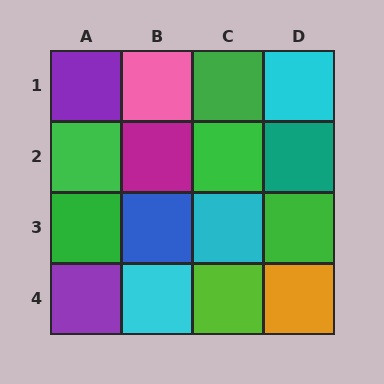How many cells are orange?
1 cell is orange.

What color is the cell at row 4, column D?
Orange.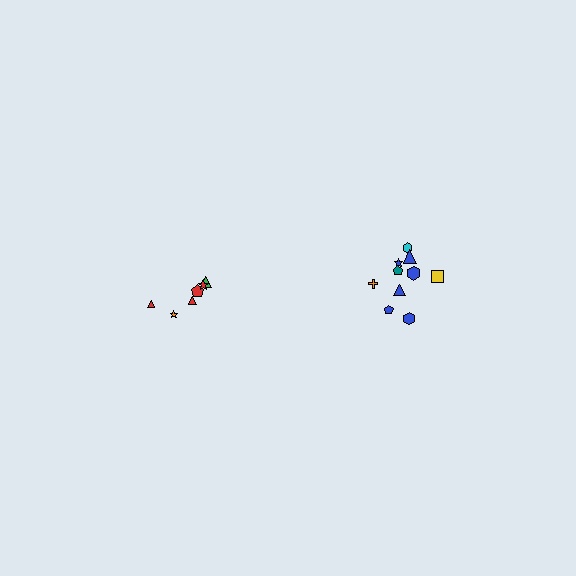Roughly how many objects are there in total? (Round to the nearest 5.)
Roughly 15 objects in total.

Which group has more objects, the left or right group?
The right group.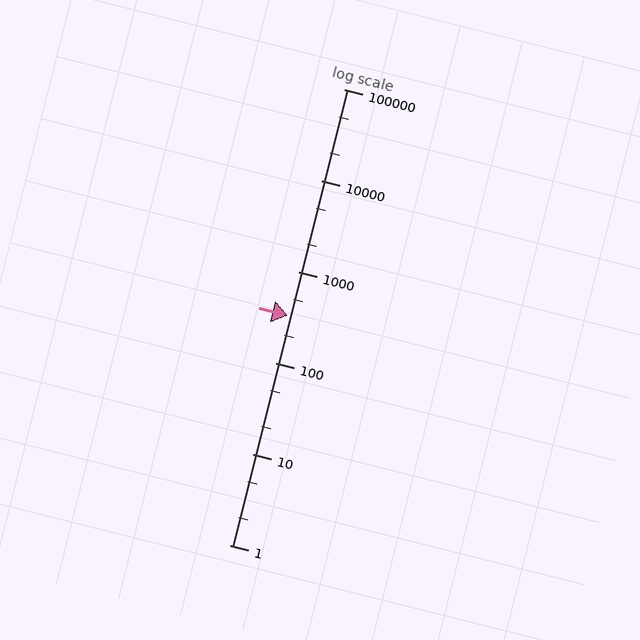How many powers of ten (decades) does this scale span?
The scale spans 5 decades, from 1 to 100000.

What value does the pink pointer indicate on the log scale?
The pointer indicates approximately 330.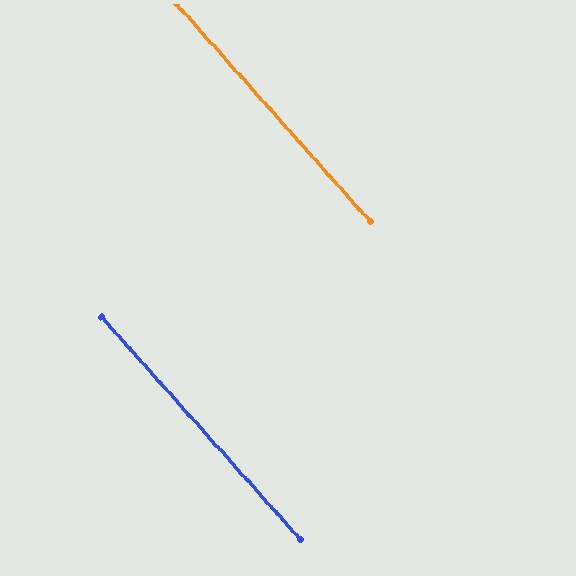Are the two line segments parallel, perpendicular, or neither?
Parallel — their directions differ by only 0.2°.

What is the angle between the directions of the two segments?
Approximately 0 degrees.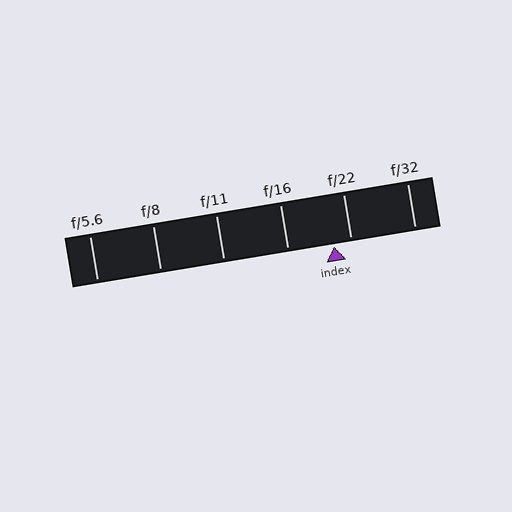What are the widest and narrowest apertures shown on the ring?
The widest aperture shown is f/5.6 and the narrowest is f/32.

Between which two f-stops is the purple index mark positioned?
The index mark is between f/16 and f/22.